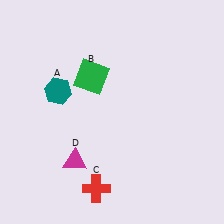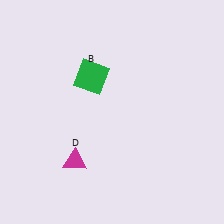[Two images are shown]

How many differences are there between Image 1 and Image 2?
There are 2 differences between the two images.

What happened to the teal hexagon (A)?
The teal hexagon (A) was removed in Image 2. It was in the top-left area of Image 1.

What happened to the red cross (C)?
The red cross (C) was removed in Image 2. It was in the bottom-left area of Image 1.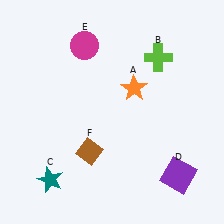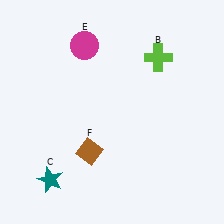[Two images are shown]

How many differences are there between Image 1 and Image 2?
There are 2 differences between the two images.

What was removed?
The orange star (A), the purple square (D) were removed in Image 2.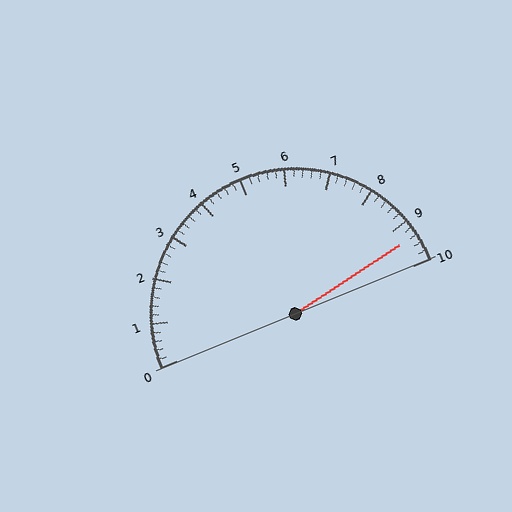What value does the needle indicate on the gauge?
The needle indicates approximately 9.4.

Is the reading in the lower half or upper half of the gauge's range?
The reading is in the upper half of the range (0 to 10).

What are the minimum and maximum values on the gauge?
The gauge ranges from 0 to 10.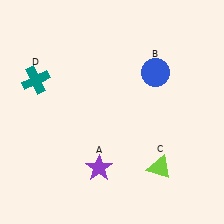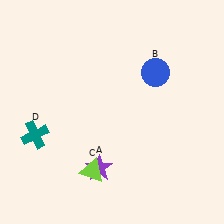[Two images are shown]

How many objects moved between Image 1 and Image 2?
2 objects moved between the two images.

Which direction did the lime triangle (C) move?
The lime triangle (C) moved left.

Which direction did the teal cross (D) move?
The teal cross (D) moved down.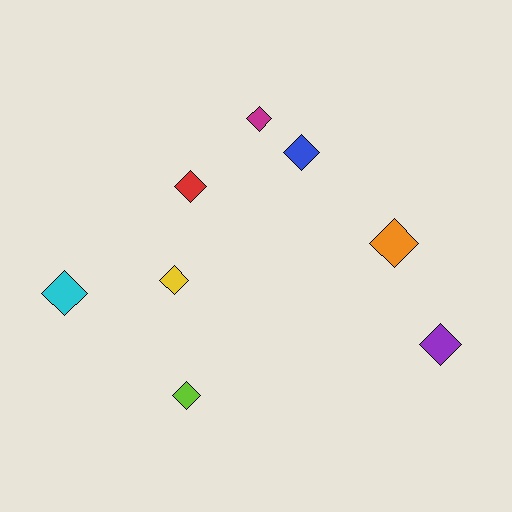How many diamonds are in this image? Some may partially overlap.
There are 8 diamonds.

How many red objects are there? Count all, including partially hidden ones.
There is 1 red object.